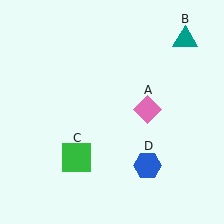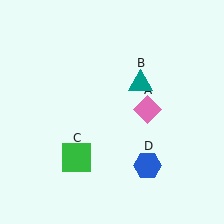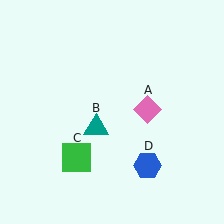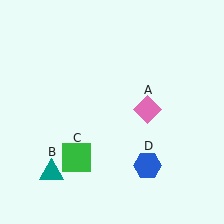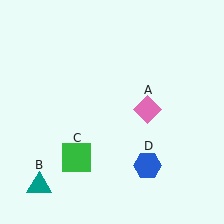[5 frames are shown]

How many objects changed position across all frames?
1 object changed position: teal triangle (object B).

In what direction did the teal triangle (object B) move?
The teal triangle (object B) moved down and to the left.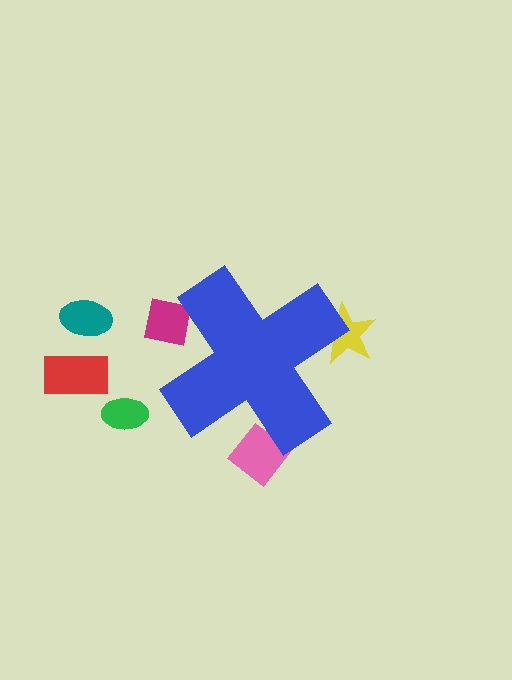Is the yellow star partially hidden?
Yes, the yellow star is partially hidden behind the blue cross.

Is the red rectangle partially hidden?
No, the red rectangle is fully visible.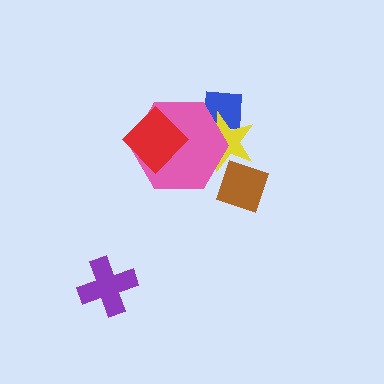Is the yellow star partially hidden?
Yes, it is partially covered by another shape.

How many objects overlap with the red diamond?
1 object overlaps with the red diamond.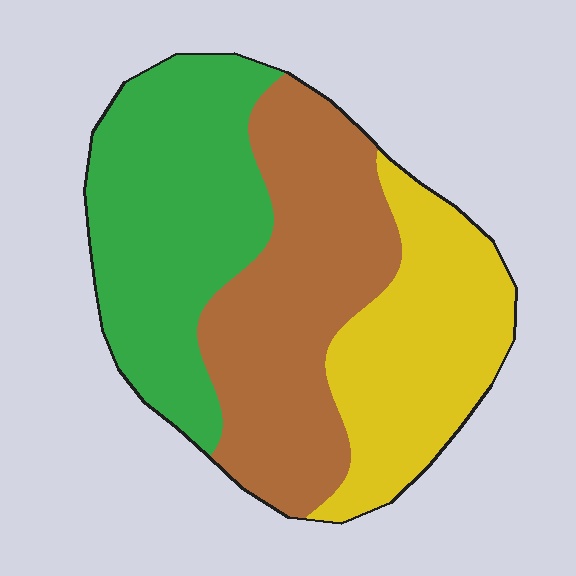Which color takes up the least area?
Yellow, at roughly 30%.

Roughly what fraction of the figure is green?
Green takes up about three eighths (3/8) of the figure.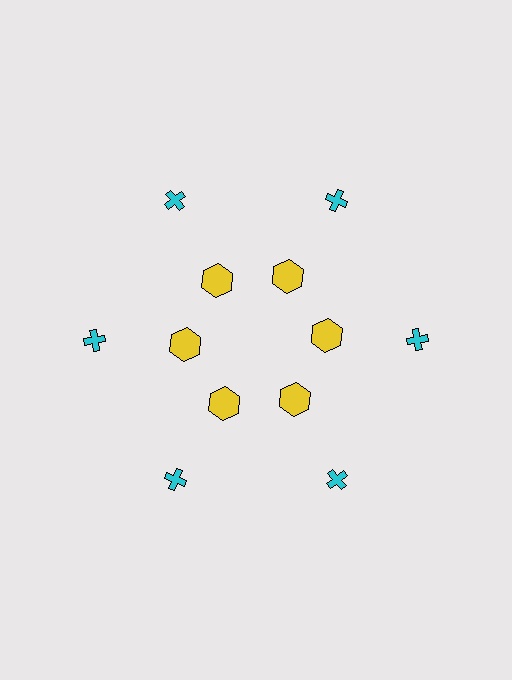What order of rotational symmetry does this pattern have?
This pattern has 6-fold rotational symmetry.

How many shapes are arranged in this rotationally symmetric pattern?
There are 12 shapes, arranged in 6 groups of 2.